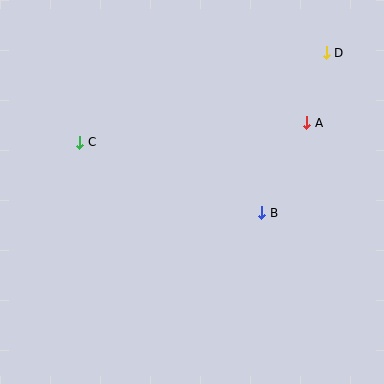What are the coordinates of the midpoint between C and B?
The midpoint between C and B is at (171, 177).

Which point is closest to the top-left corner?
Point C is closest to the top-left corner.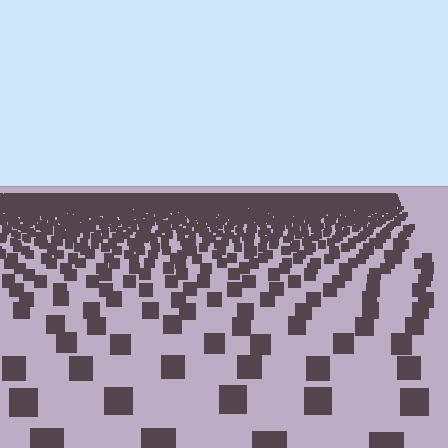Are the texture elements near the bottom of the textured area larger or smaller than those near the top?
Larger. Near the bottom, elements are closer to the viewer and appear at a bigger on-screen size.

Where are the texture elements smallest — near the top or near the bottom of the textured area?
Near the top.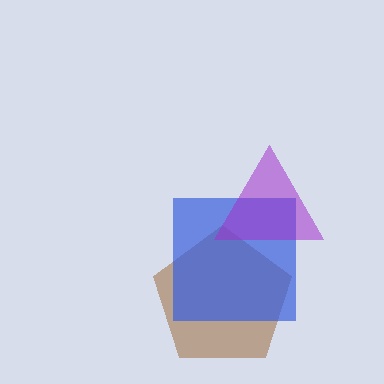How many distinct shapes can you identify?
There are 3 distinct shapes: a brown pentagon, a blue square, a purple triangle.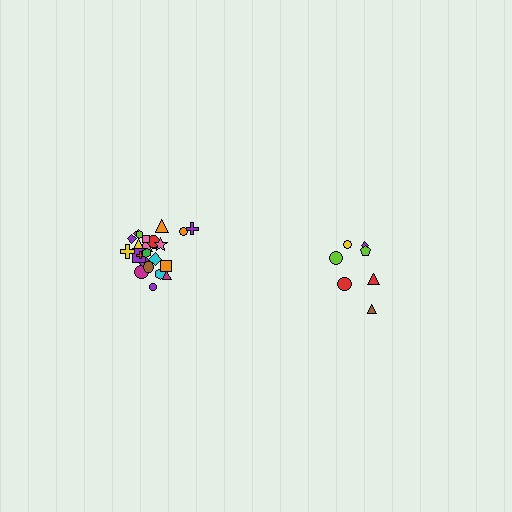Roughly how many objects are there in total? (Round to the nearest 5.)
Roughly 30 objects in total.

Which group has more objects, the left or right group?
The left group.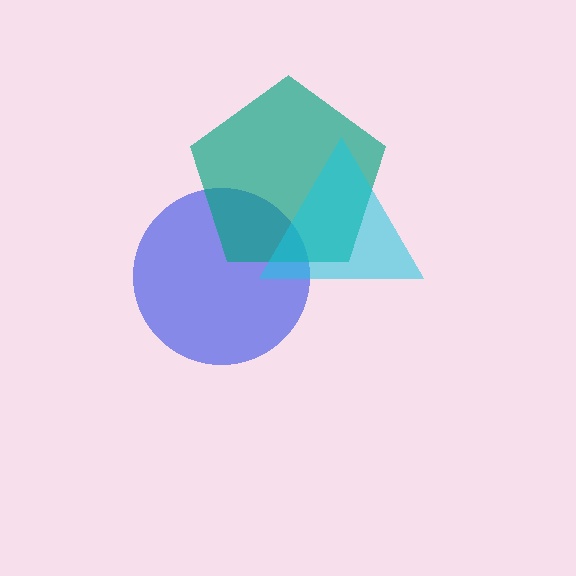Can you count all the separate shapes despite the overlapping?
Yes, there are 3 separate shapes.